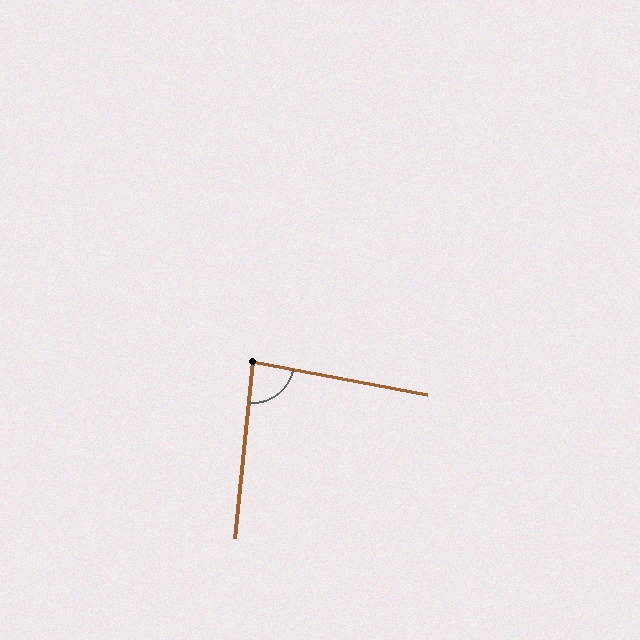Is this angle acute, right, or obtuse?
It is acute.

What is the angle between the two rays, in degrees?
Approximately 85 degrees.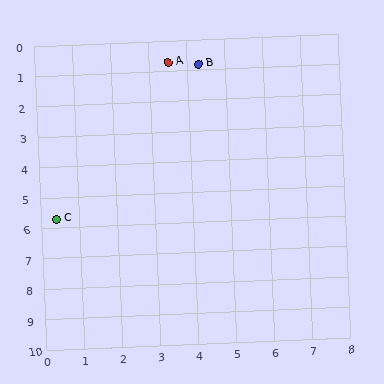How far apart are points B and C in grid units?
Points B and C are about 6.3 grid units apart.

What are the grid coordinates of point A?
Point A is at approximately (3.5, 0.7).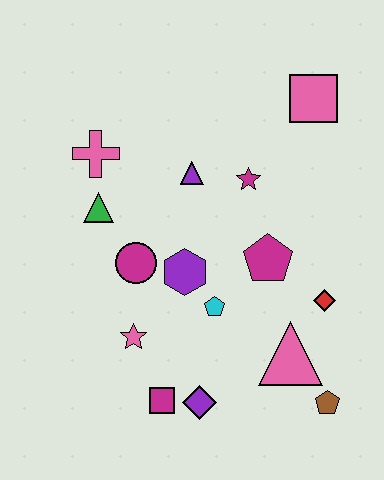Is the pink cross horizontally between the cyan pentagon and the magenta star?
No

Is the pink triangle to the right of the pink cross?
Yes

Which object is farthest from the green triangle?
The brown pentagon is farthest from the green triangle.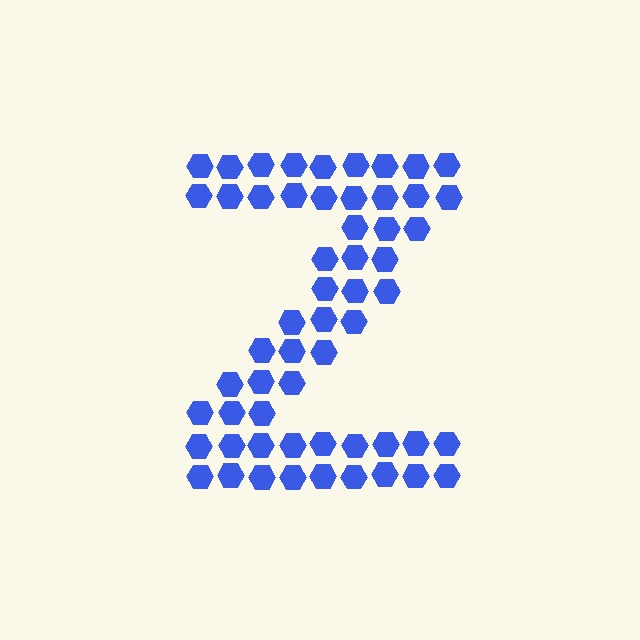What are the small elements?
The small elements are hexagons.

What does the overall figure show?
The overall figure shows the letter Z.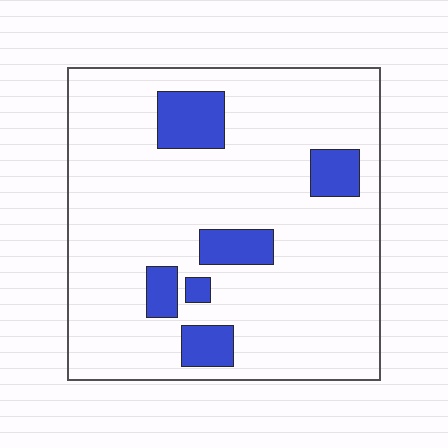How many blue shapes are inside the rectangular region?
6.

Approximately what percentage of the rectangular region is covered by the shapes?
Approximately 15%.